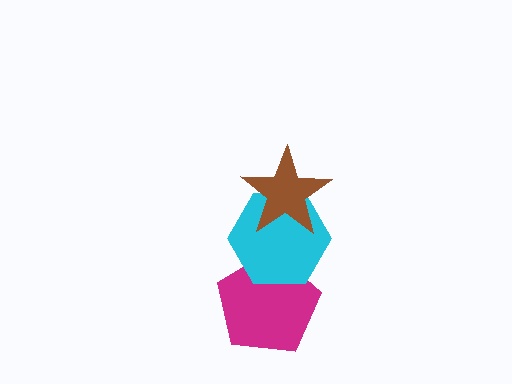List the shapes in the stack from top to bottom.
From top to bottom: the brown star, the cyan hexagon, the magenta pentagon.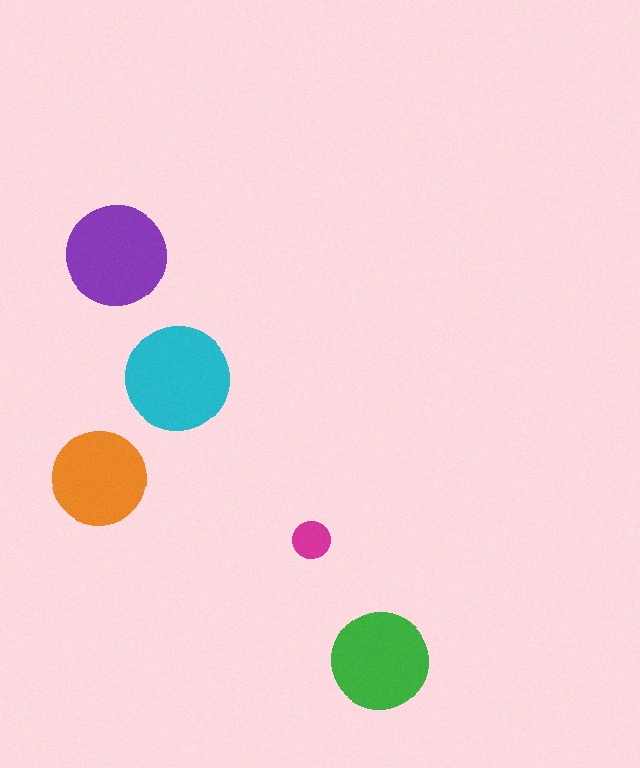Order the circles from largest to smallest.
the cyan one, the purple one, the green one, the orange one, the magenta one.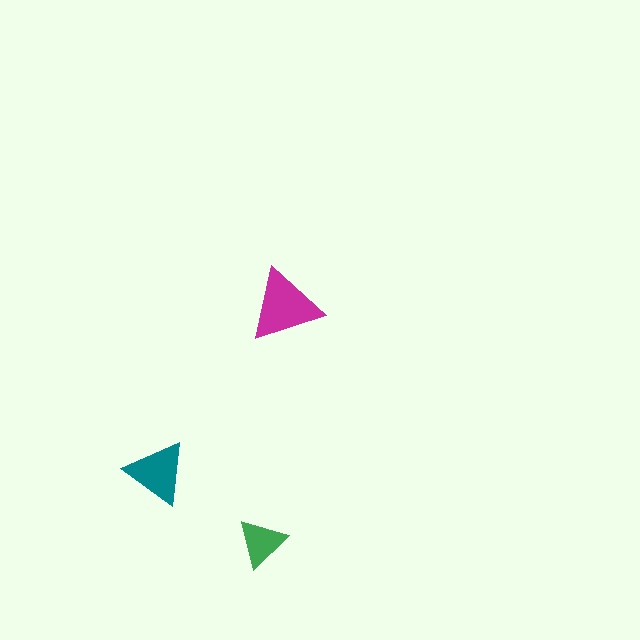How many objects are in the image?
There are 3 objects in the image.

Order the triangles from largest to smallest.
the magenta one, the teal one, the green one.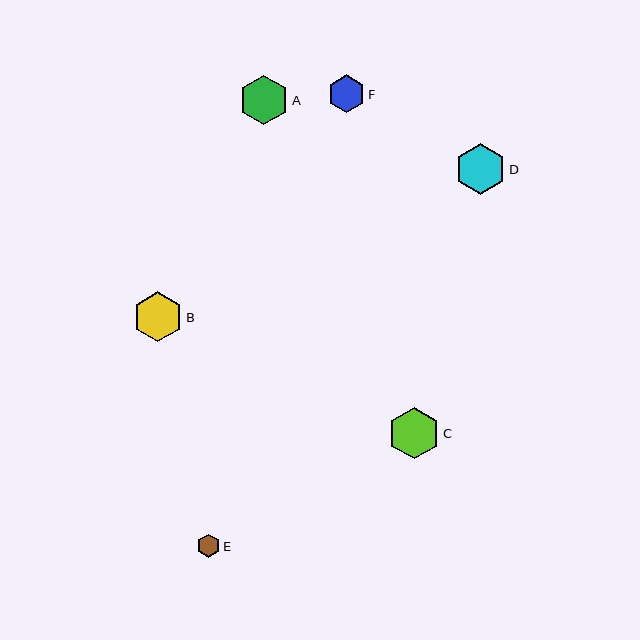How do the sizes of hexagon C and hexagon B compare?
Hexagon C and hexagon B are approximately the same size.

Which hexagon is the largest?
Hexagon C is the largest with a size of approximately 52 pixels.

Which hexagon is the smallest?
Hexagon E is the smallest with a size of approximately 23 pixels.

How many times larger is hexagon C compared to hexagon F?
Hexagon C is approximately 1.4 times the size of hexagon F.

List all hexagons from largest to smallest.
From largest to smallest: C, D, B, A, F, E.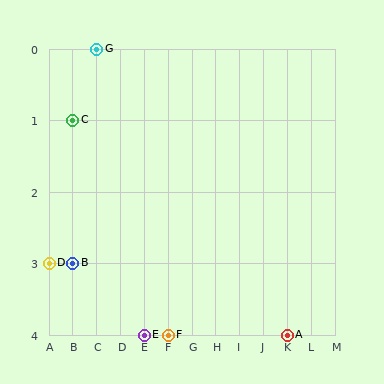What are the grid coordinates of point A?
Point A is at grid coordinates (K, 4).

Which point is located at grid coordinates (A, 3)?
Point D is at (A, 3).